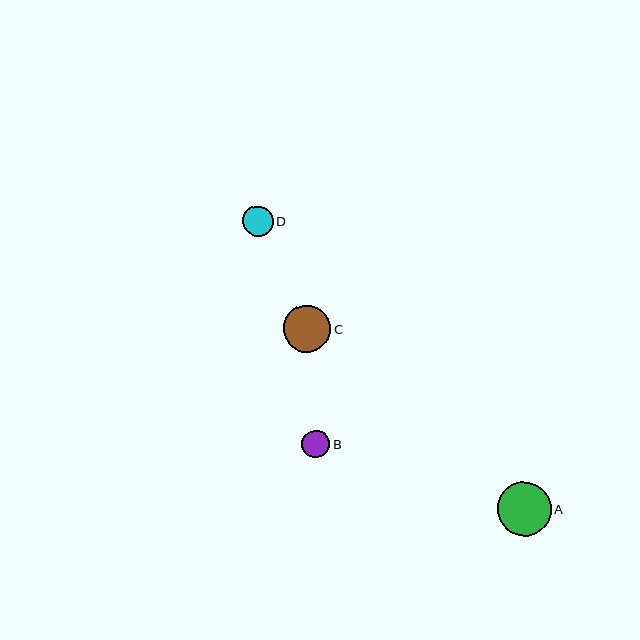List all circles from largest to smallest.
From largest to smallest: A, C, D, B.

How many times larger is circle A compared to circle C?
Circle A is approximately 1.2 times the size of circle C.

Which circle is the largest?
Circle A is the largest with a size of approximately 54 pixels.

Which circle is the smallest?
Circle B is the smallest with a size of approximately 28 pixels.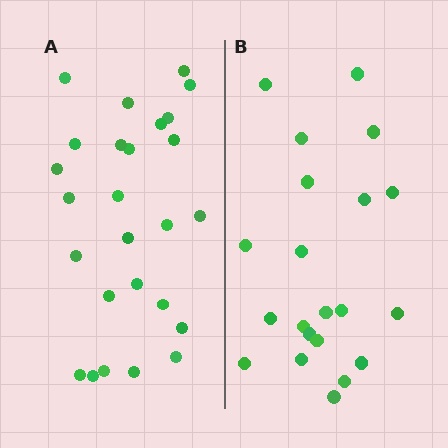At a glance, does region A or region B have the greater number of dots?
Region A (the left region) has more dots.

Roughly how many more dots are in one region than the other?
Region A has about 5 more dots than region B.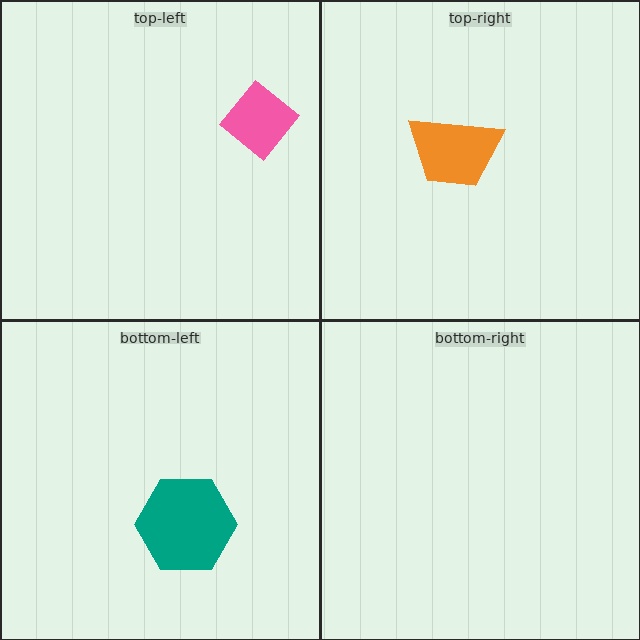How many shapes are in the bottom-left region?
1.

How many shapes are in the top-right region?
1.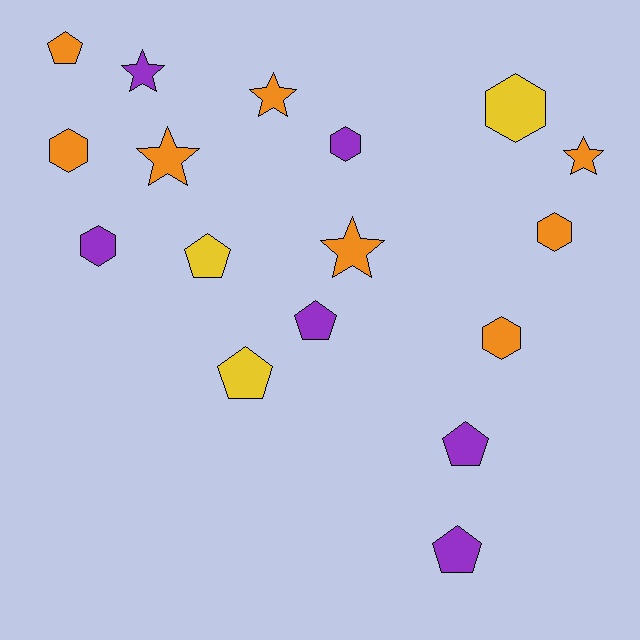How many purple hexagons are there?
There are 2 purple hexagons.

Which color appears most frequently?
Orange, with 8 objects.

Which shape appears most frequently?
Pentagon, with 6 objects.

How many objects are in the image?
There are 17 objects.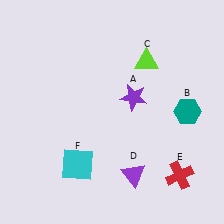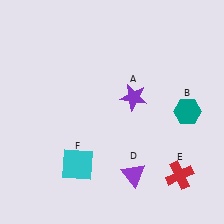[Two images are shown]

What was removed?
The lime triangle (C) was removed in Image 2.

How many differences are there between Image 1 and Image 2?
There is 1 difference between the two images.